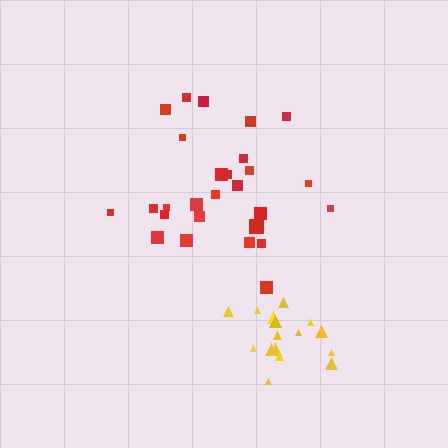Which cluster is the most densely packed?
Yellow.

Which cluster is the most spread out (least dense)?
Red.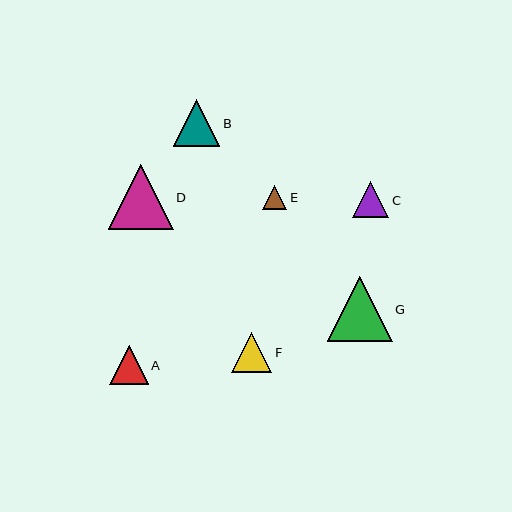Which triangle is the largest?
Triangle G is the largest with a size of approximately 65 pixels.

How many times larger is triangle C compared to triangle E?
Triangle C is approximately 1.5 times the size of triangle E.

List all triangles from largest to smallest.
From largest to smallest: G, D, B, F, A, C, E.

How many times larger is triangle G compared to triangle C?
Triangle G is approximately 1.8 times the size of triangle C.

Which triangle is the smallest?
Triangle E is the smallest with a size of approximately 24 pixels.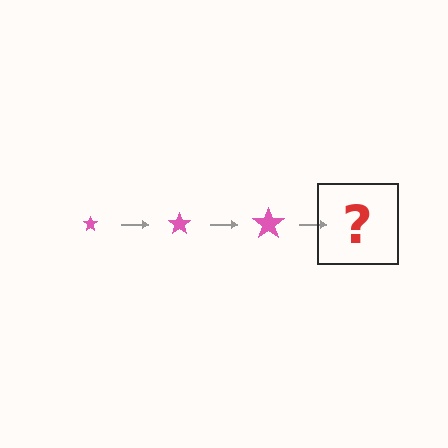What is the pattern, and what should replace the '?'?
The pattern is that the star gets progressively larger each step. The '?' should be a pink star, larger than the previous one.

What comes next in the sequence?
The next element should be a pink star, larger than the previous one.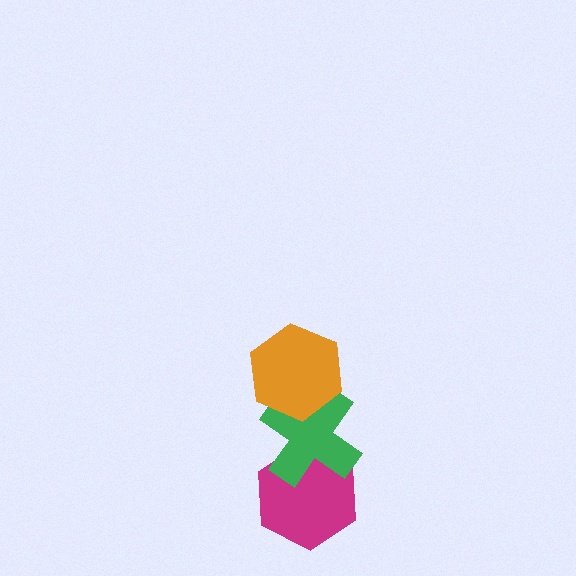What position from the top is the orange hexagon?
The orange hexagon is 1st from the top.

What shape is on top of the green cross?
The orange hexagon is on top of the green cross.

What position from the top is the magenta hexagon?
The magenta hexagon is 3rd from the top.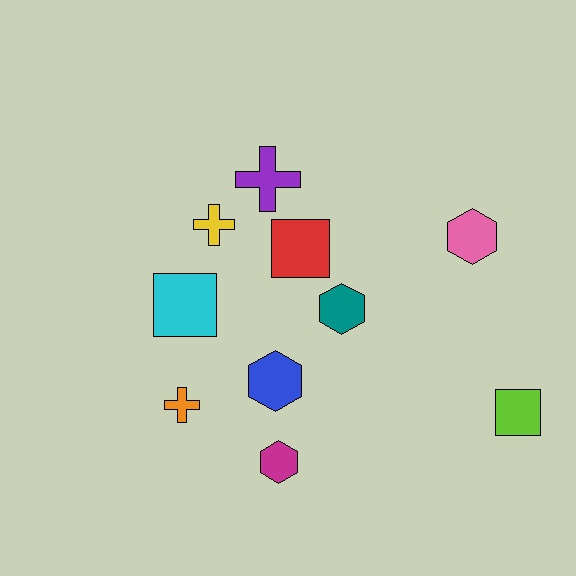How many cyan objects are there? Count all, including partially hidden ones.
There is 1 cyan object.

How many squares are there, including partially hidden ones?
There are 3 squares.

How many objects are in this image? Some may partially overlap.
There are 10 objects.